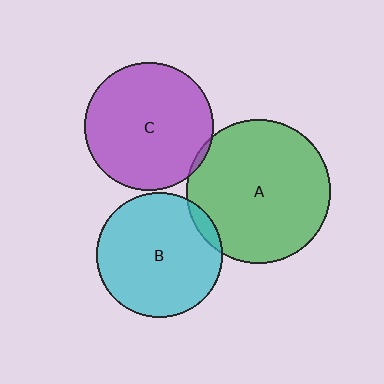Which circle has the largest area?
Circle A (green).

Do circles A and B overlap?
Yes.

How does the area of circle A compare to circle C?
Approximately 1.3 times.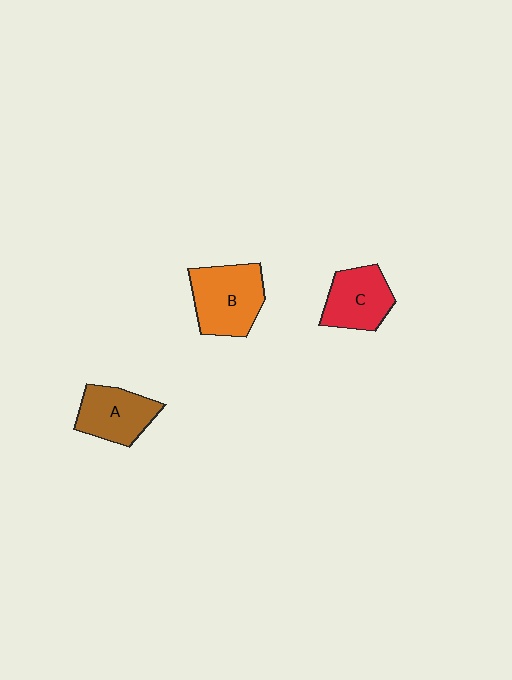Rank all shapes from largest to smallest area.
From largest to smallest: B (orange), C (red), A (brown).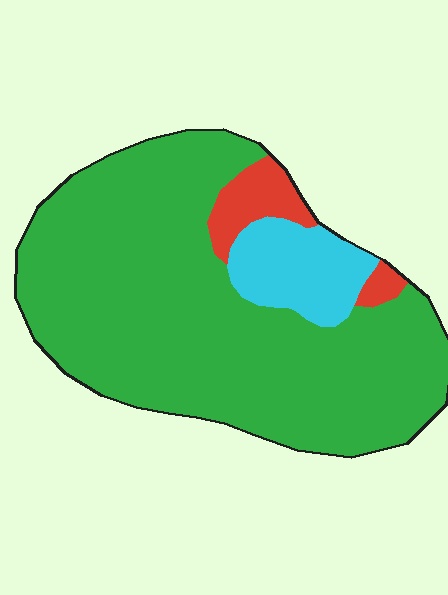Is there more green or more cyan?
Green.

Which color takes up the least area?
Red, at roughly 5%.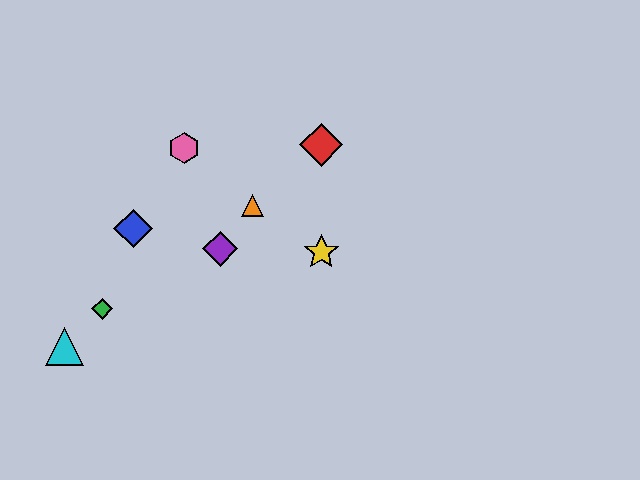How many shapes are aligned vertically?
2 shapes (the red diamond, the yellow star) are aligned vertically.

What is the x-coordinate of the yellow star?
The yellow star is at x≈321.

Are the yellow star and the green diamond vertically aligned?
No, the yellow star is at x≈321 and the green diamond is at x≈102.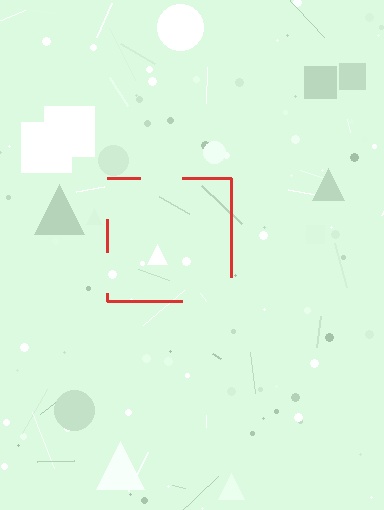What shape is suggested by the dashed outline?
The dashed outline suggests a square.